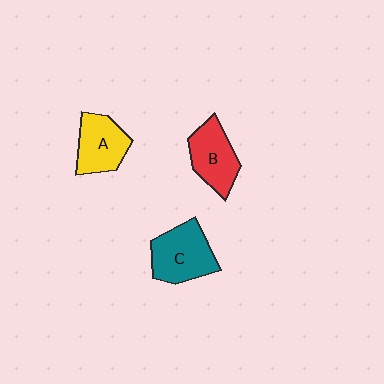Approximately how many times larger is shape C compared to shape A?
Approximately 1.2 times.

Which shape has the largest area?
Shape C (teal).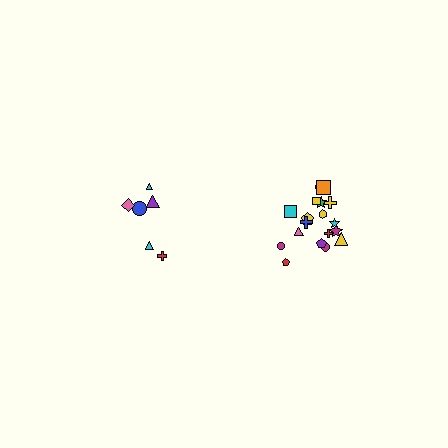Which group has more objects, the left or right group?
The right group.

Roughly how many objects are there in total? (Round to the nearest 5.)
Roughly 25 objects in total.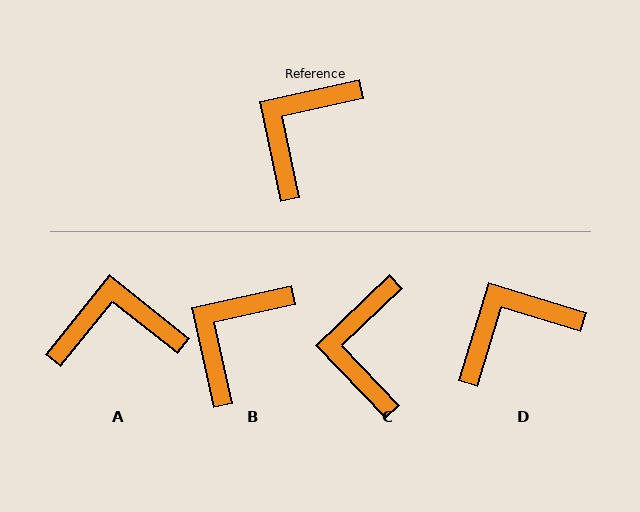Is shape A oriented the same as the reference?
No, it is off by about 51 degrees.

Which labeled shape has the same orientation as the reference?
B.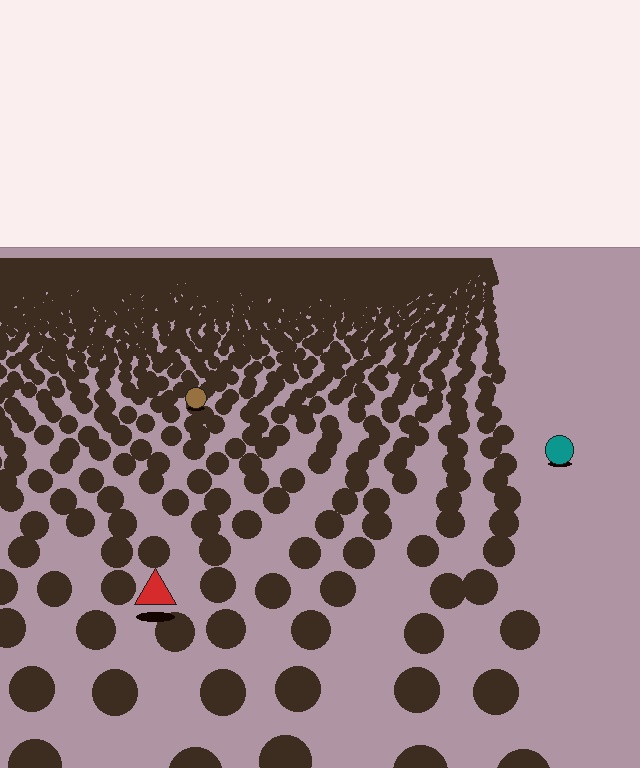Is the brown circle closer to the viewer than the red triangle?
No. The red triangle is closer — you can tell from the texture gradient: the ground texture is coarser near it.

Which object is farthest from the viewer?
The brown circle is farthest from the viewer. It appears smaller and the ground texture around it is denser.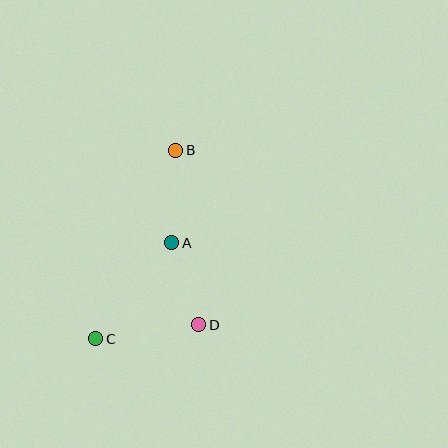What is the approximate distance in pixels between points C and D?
The distance between C and D is approximately 104 pixels.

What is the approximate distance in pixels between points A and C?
The distance between A and C is approximately 122 pixels.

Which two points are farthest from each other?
Points B and C are farthest from each other.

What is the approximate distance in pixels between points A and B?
The distance between A and B is approximately 93 pixels.